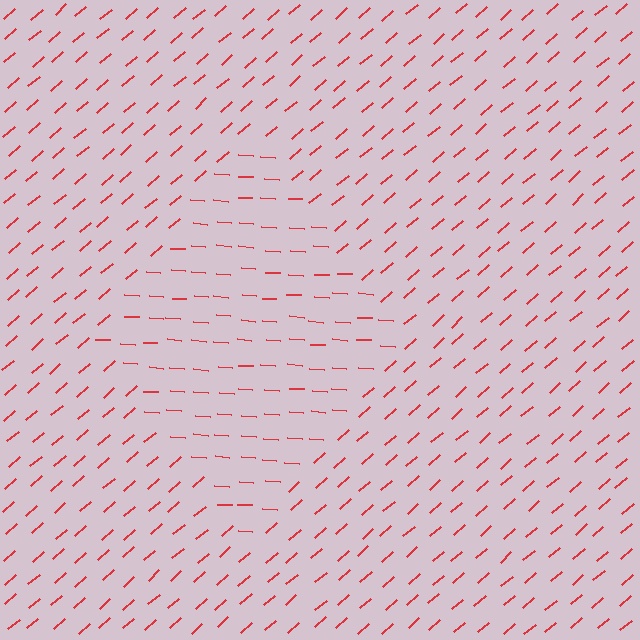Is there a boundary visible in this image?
Yes, there is a texture boundary formed by a change in line orientation.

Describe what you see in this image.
The image is filled with small red line segments. A diamond region in the image has lines oriented differently from the surrounding lines, creating a visible texture boundary.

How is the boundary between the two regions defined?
The boundary is defined purely by a change in line orientation (approximately 45 degrees difference). All lines are the same color and thickness.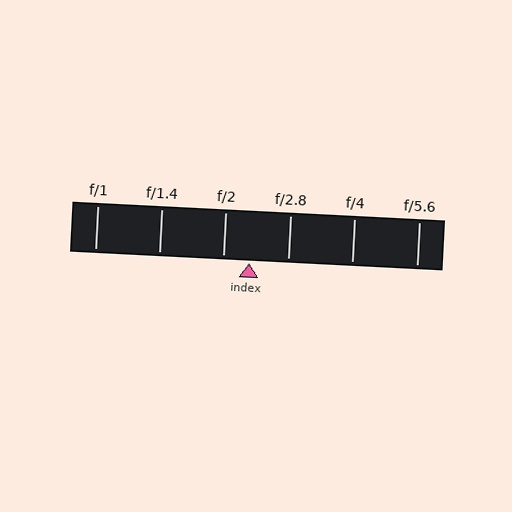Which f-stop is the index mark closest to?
The index mark is closest to f/2.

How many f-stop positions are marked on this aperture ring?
There are 6 f-stop positions marked.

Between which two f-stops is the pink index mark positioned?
The index mark is between f/2 and f/2.8.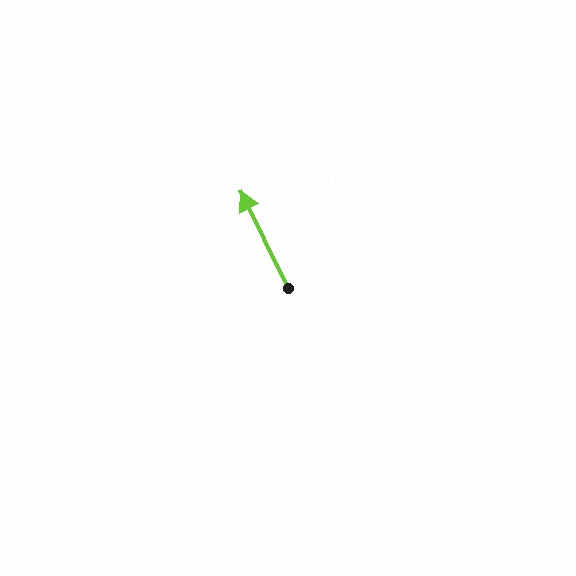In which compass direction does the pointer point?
Northwest.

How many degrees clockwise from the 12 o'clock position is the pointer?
Approximately 334 degrees.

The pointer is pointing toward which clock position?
Roughly 11 o'clock.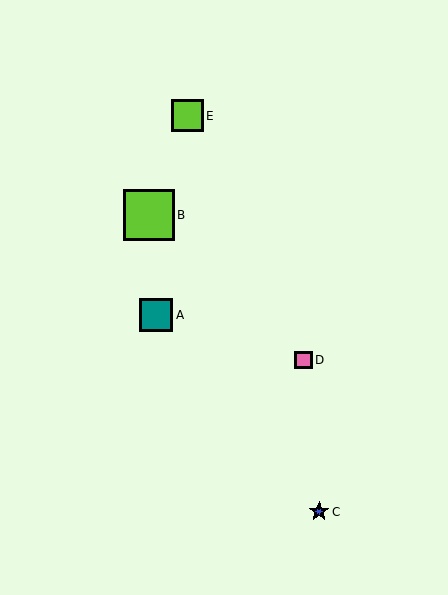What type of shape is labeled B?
Shape B is a lime square.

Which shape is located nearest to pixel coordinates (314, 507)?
The blue star (labeled C) at (319, 512) is nearest to that location.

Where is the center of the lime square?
The center of the lime square is at (149, 215).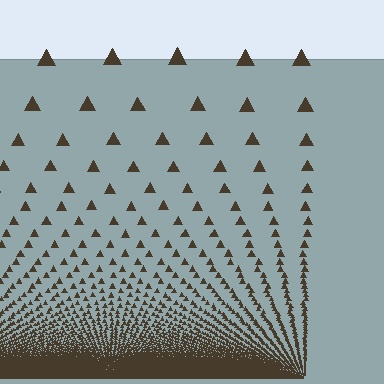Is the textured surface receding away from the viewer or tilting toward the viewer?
The surface appears to tilt toward the viewer. Texture elements get larger and sparser toward the top.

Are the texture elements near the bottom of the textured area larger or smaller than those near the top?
Smaller. The gradient is inverted — elements near the bottom are smaller and denser.